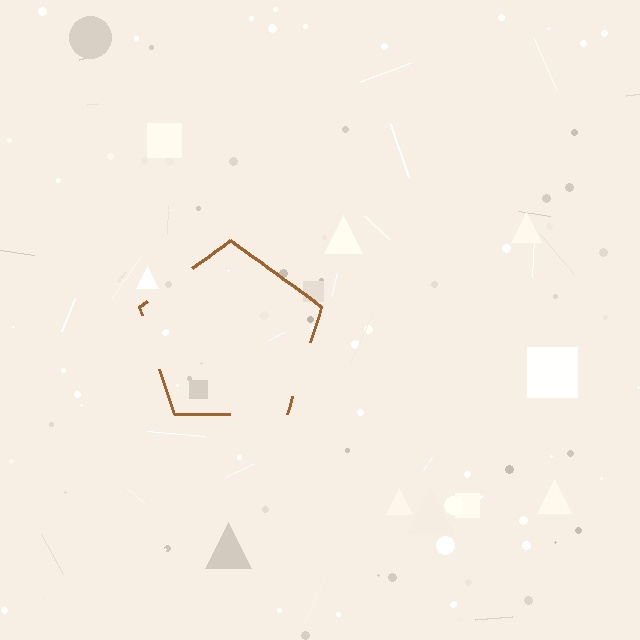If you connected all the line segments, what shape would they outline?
They would outline a pentagon.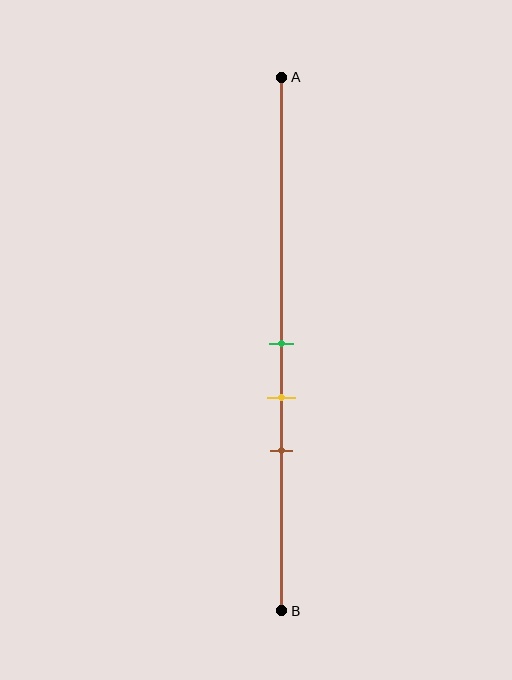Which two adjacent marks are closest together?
The green and yellow marks are the closest adjacent pair.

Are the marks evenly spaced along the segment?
Yes, the marks are approximately evenly spaced.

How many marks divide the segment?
There are 3 marks dividing the segment.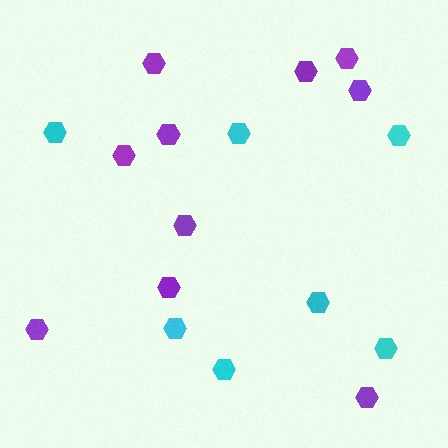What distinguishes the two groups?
There are 2 groups: one group of purple hexagons (10) and one group of cyan hexagons (7).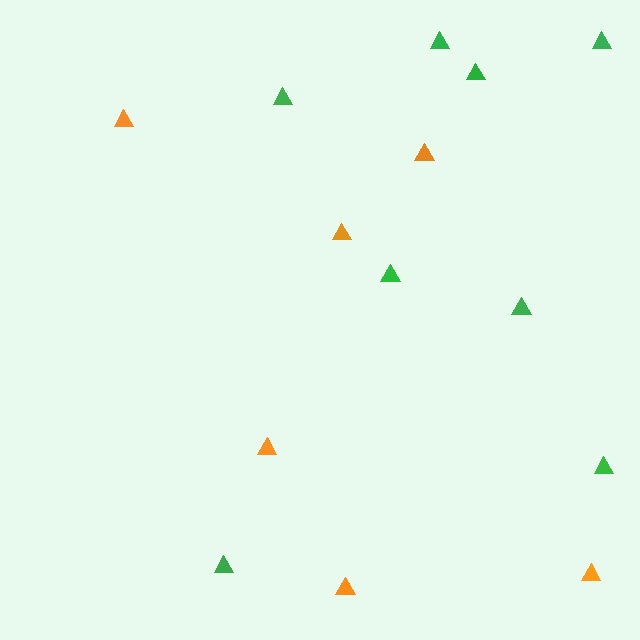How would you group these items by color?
There are 2 groups: one group of green triangles (8) and one group of orange triangles (6).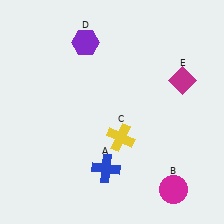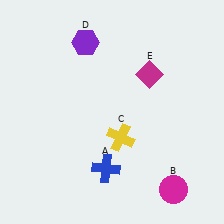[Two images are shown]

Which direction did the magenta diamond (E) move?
The magenta diamond (E) moved left.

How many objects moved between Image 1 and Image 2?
1 object moved between the two images.